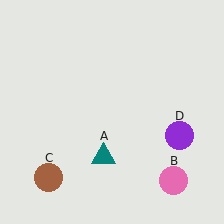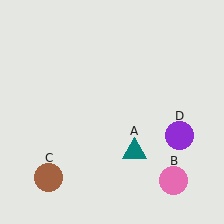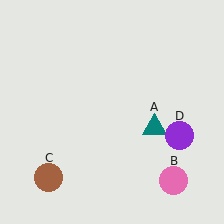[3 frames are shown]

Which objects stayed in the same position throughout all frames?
Pink circle (object B) and brown circle (object C) and purple circle (object D) remained stationary.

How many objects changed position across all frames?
1 object changed position: teal triangle (object A).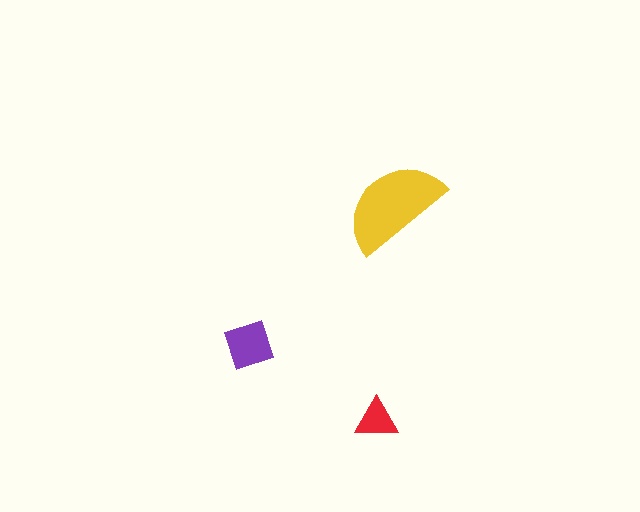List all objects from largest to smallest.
The yellow semicircle, the purple diamond, the red triangle.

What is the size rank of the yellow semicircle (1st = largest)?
1st.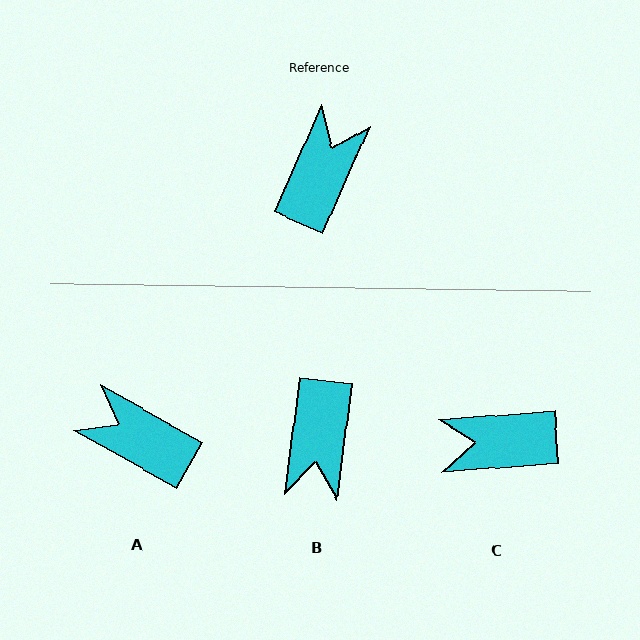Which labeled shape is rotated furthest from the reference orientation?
B, about 164 degrees away.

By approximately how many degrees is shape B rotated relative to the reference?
Approximately 164 degrees clockwise.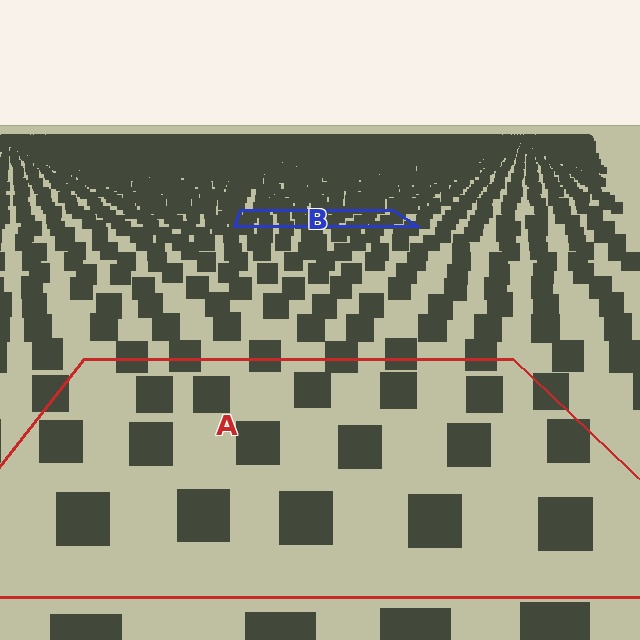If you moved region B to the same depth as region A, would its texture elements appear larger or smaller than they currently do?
They would appear larger. At a closer depth, the same texture elements are projected at a bigger on-screen size.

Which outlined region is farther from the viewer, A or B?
Region B is farther from the viewer — the texture elements inside it appear smaller and more densely packed.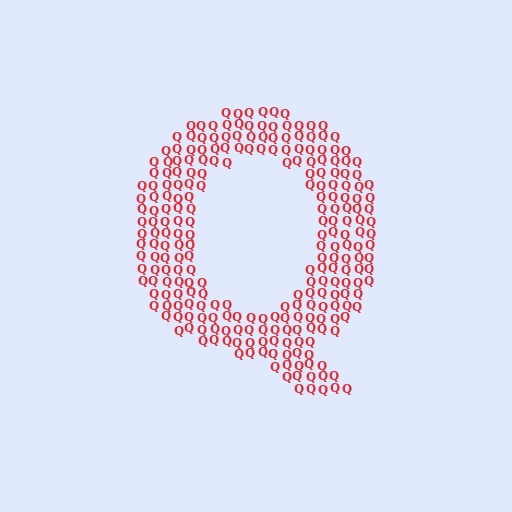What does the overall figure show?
The overall figure shows the letter Q.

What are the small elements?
The small elements are letter Q's.